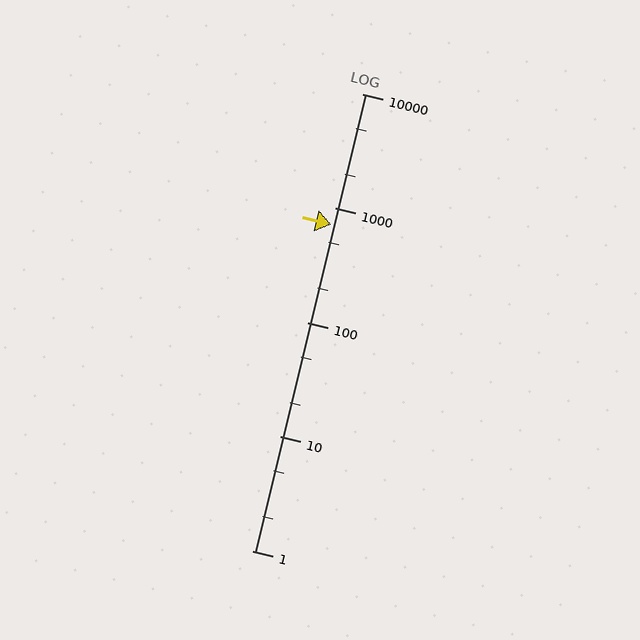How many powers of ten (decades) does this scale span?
The scale spans 4 decades, from 1 to 10000.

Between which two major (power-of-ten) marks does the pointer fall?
The pointer is between 100 and 1000.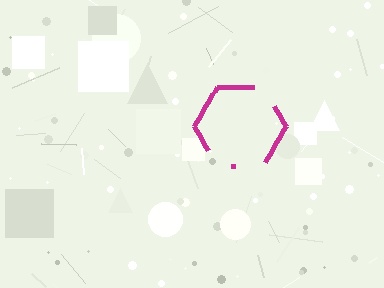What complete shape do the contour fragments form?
The contour fragments form a hexagon.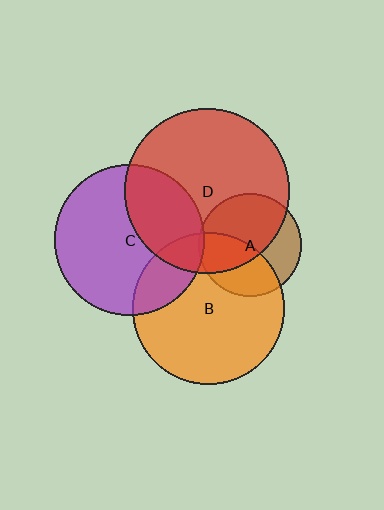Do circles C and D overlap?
Yes.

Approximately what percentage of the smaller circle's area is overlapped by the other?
Approximately 35%.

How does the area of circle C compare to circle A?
Approximately 2.1 times.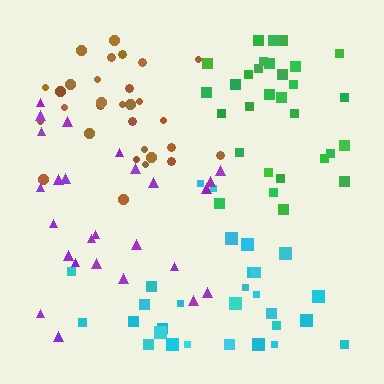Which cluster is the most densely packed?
Brown.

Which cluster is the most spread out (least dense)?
Purple.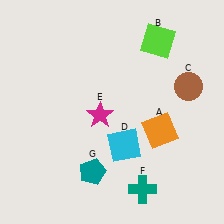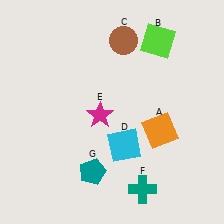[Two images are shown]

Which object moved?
The brown circle (C) moved left.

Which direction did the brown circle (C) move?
The brown circle (C) moved left.